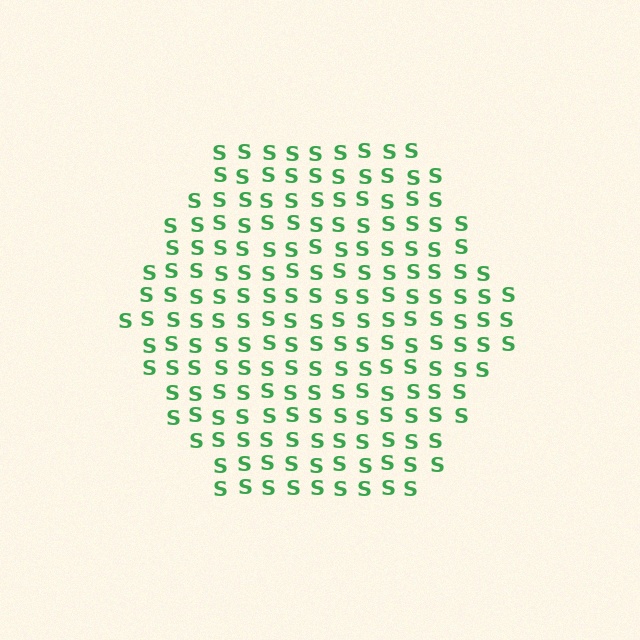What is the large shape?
The large shape is a hexagon.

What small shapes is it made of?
It is made of small letter S's.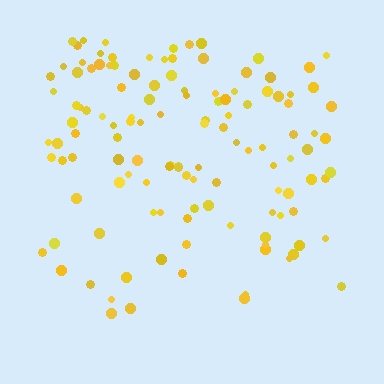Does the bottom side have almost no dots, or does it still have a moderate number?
Still a moderate number, just noticeably fewer than the top.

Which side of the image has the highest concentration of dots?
The top.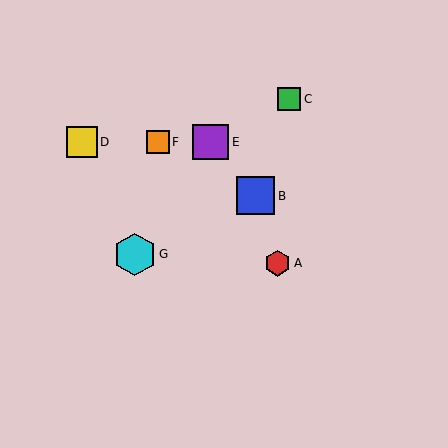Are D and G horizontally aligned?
No, D is at y≈142 and G is at y≈254.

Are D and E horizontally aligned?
Yes, both are at y≈142.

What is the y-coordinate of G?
Object G is at y≈254.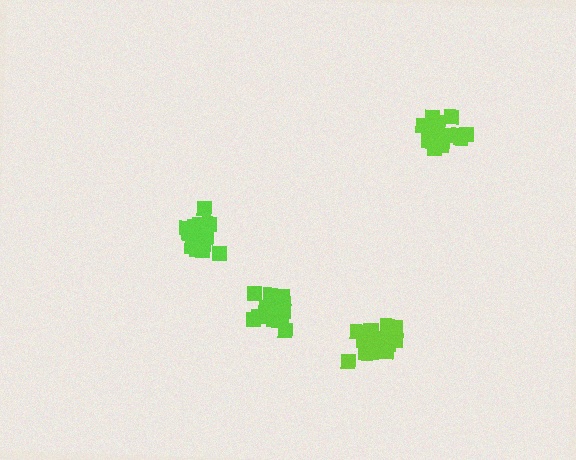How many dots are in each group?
Group 1: 20 dots, Group 2: 16 dots, Group 3: 20 dots, Group 4: 17 dots (73 total).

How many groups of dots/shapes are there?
There are 4 groups.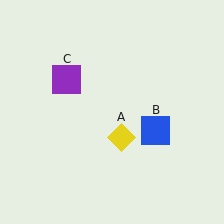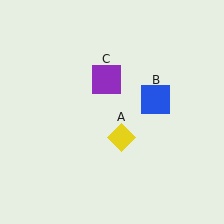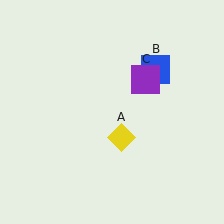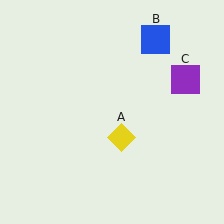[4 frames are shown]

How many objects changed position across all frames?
2 objects changed position: blue square (object B), purple square (object C).